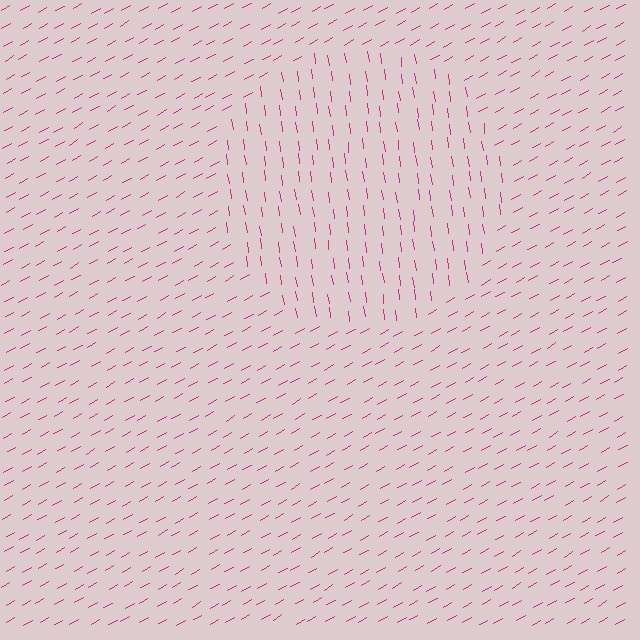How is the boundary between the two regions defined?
The boundary is defined purely by a change in line orientation (approximately 68 degrees difference). All lines are the same color and thickness.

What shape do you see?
I see a circle.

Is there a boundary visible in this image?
Yes, there is a texture boundary formed by a change in line orientation.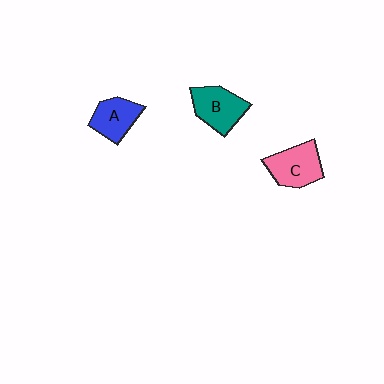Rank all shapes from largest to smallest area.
From largest to smallest: C (pink), B (teal), A (blue).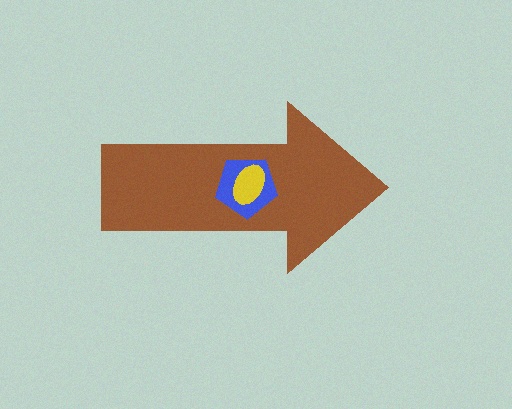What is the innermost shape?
The yellow ellipse.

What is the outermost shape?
The brown arrow.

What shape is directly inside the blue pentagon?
The yellow ellipse.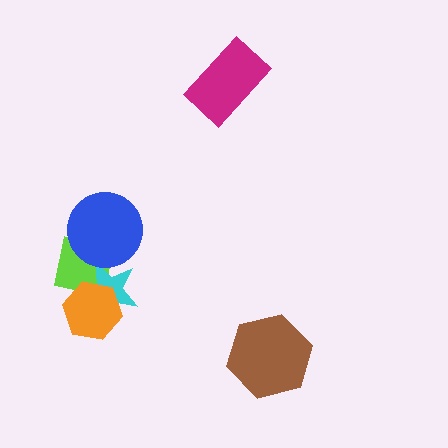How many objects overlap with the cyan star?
3 objects overlap with the cyan star.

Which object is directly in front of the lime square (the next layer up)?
The cyan star is directly in front of the lime square.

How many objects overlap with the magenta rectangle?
0 objects overlap with the magenta rectangle.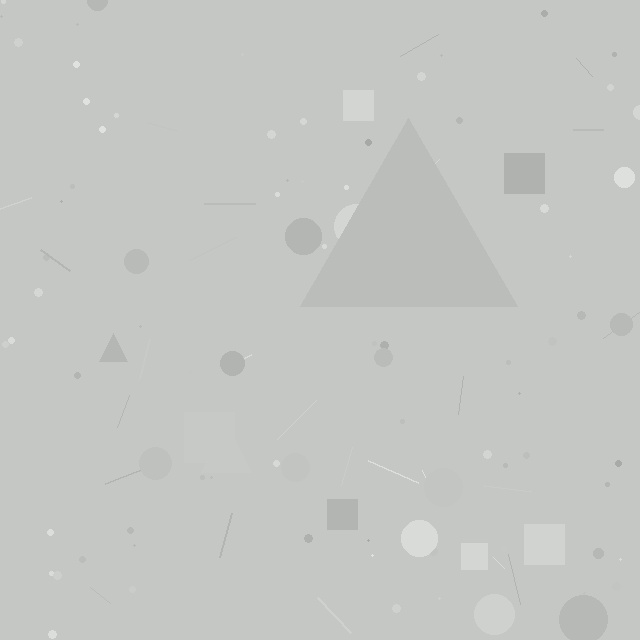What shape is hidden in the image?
A triangle is hidden in the image.